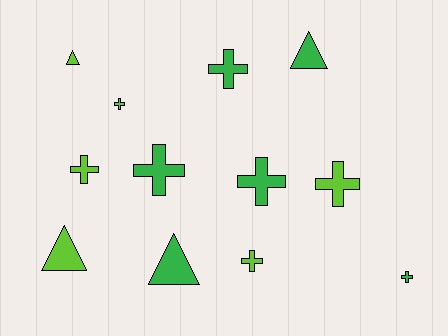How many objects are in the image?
There are 12 objects.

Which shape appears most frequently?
Cross, with 8 objects.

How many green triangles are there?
There are 2 green triangles.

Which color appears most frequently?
Lime, with 6 objects.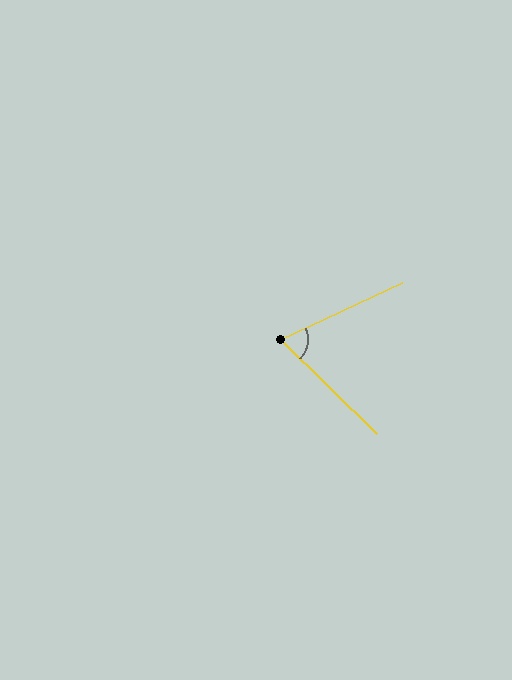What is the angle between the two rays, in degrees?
Approximately 69 degrees.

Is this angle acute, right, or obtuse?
It is acute.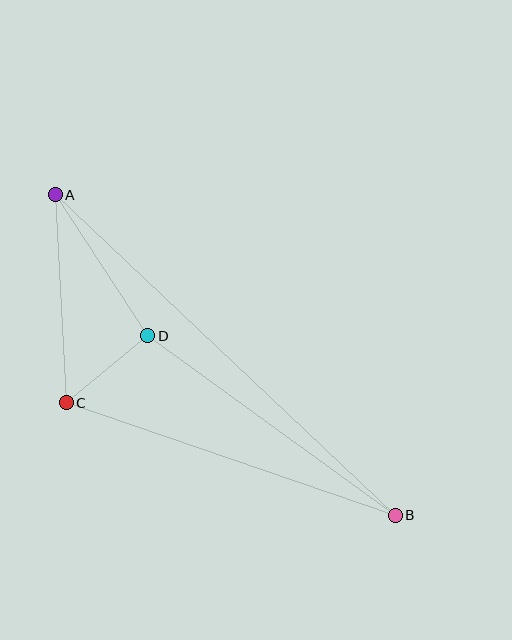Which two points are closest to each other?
Points C and D are closest to each other.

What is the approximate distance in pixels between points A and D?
The distance between A and D is approximately 169 pixels.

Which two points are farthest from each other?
Points A and B are farthest from each other.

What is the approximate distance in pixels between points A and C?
The distance between A and C is approximately 208 pixels.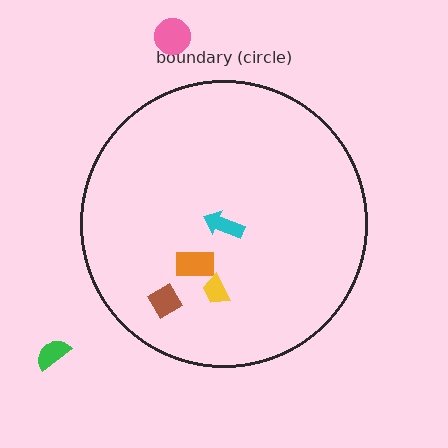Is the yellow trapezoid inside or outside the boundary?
Inside.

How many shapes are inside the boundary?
4 inside, 2 outside.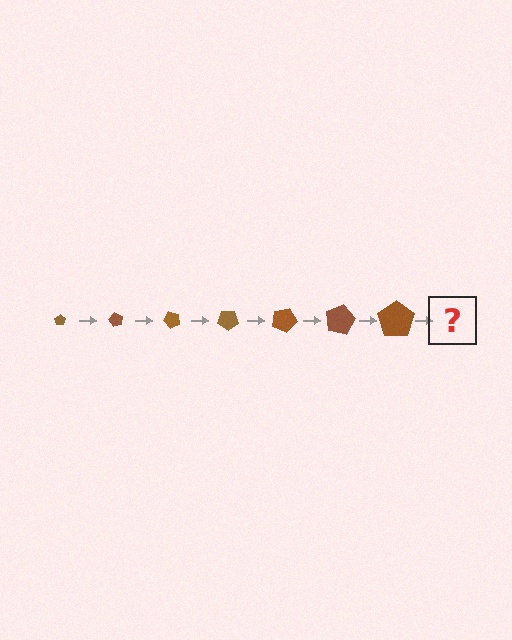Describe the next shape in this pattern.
It should be a pentagon, larger than the previous one and rotated 420 degrees from the start.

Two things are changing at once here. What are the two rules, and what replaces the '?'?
The two rules are that the pentagon grows larger each step and it rotates 60 degrees each step. The '?' should be a pentagon, larger than the previous one and rotated 420 degrees from the start.